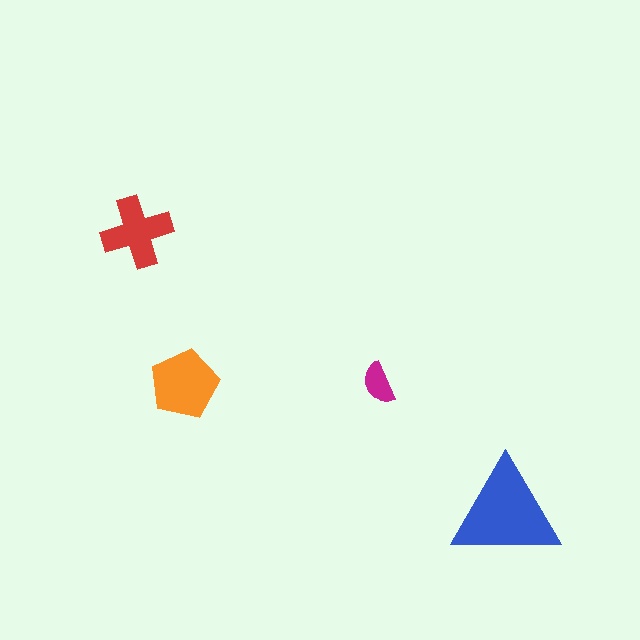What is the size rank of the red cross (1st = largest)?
3rd.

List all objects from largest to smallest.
The blue triangle, the orange pentagon, the red cross, the magenta semicircle.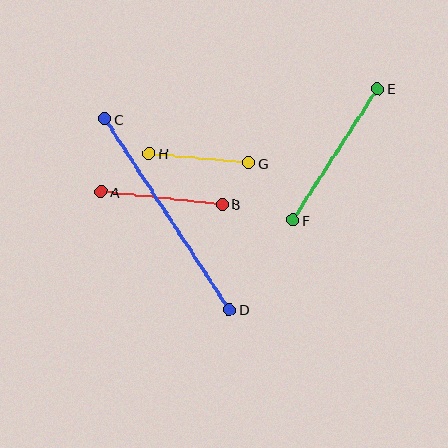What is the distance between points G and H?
The distance is approximately 100 pixels.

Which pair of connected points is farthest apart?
Points C and D are farthest apart.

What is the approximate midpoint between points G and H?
The midpoint is at approximately (199, 158) pixels.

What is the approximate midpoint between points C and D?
The midpoint is at approximately (167, 214) pixels.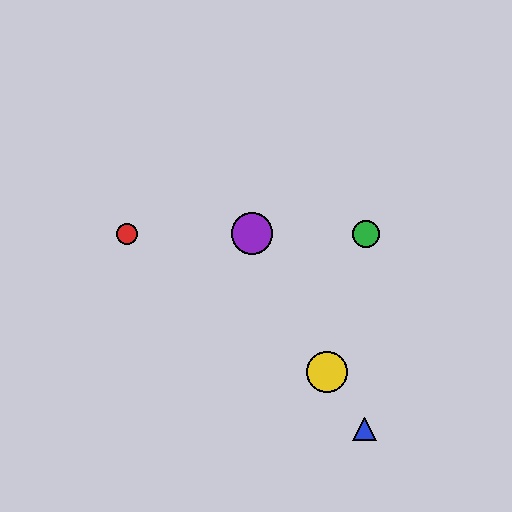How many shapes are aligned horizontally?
3 shapes (the red circle, the green circle, the purple circle) are aligned horizontally.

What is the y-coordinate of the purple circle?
The purple circle is at y≈234.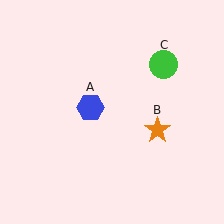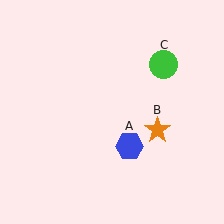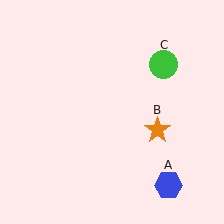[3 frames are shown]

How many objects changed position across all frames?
1 object changed position: blue hexagon (object A).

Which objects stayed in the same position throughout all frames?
Orange star (object B) and green circle (object C) remained stationary.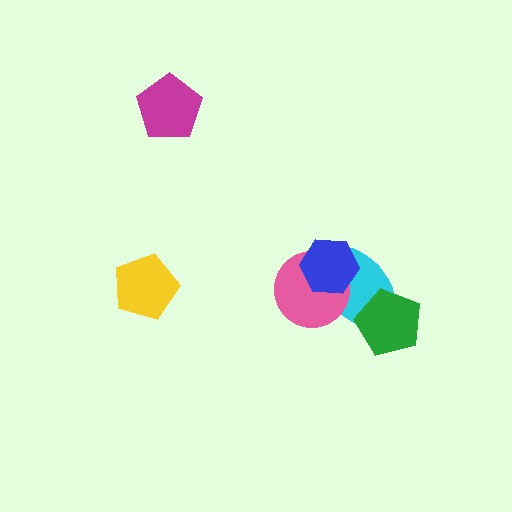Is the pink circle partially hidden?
Yes, it is partially covered by another shape.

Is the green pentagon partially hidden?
No, no other shape covers it.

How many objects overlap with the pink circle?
2 objects overlap with the pink circle.